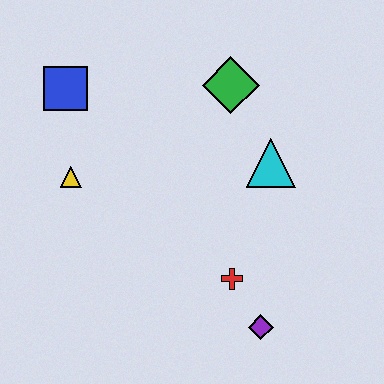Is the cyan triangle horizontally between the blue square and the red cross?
No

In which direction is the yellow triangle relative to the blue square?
The yellow triangle is below the blue square.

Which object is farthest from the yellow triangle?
The purple diamond is farthest from the yellow triangle.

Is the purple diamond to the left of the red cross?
No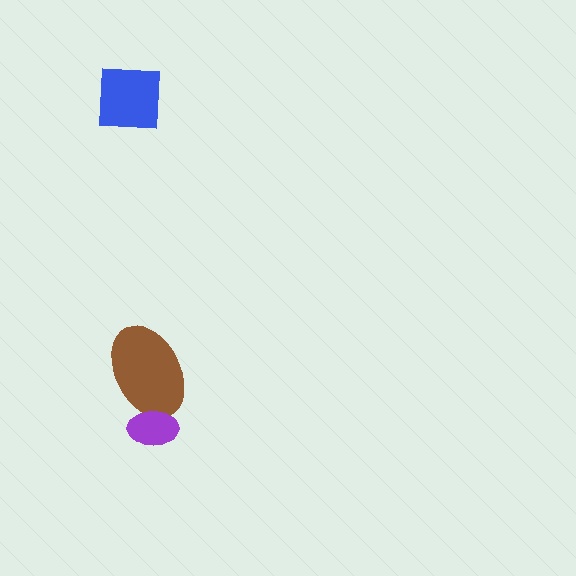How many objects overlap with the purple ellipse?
1 object overlaps with the purple ellipse.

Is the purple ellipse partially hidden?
No, no other shape covers it.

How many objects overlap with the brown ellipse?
1 object overlaps with the brown ellipse.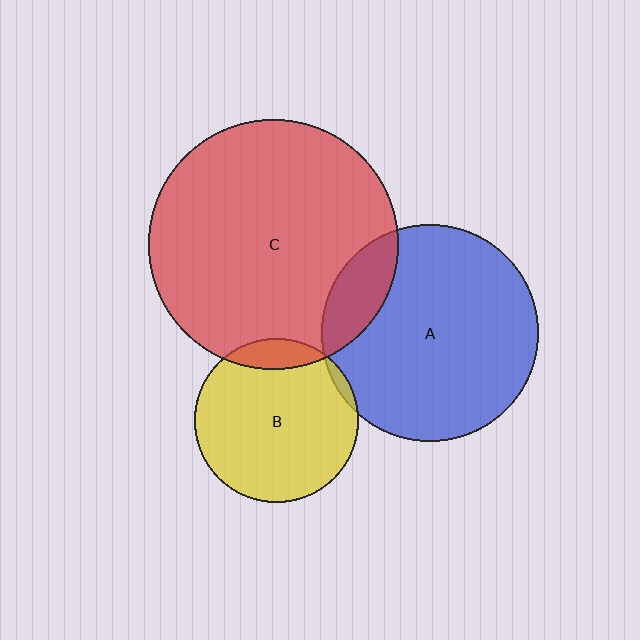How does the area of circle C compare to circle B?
Approximately 2.4 times.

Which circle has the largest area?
Circle C (red).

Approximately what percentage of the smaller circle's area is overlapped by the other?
Approximately 10%.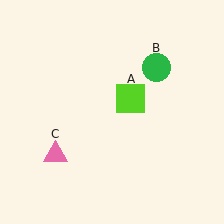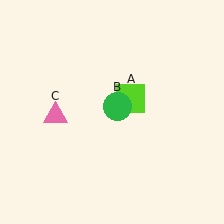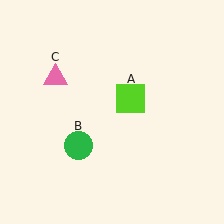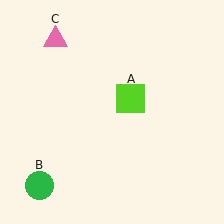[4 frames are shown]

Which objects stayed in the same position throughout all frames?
Lime square (object A) remained stationary.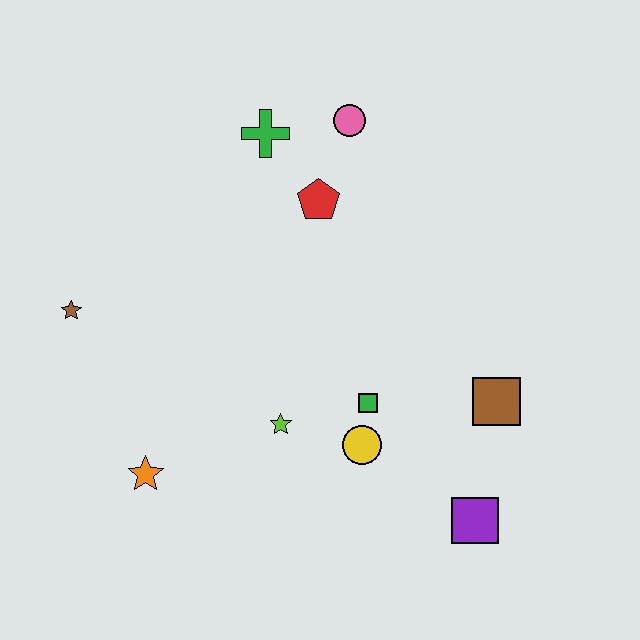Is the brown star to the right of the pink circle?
No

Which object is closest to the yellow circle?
The green square is closest to the yellow circle.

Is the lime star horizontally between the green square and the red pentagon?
No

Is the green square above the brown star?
No